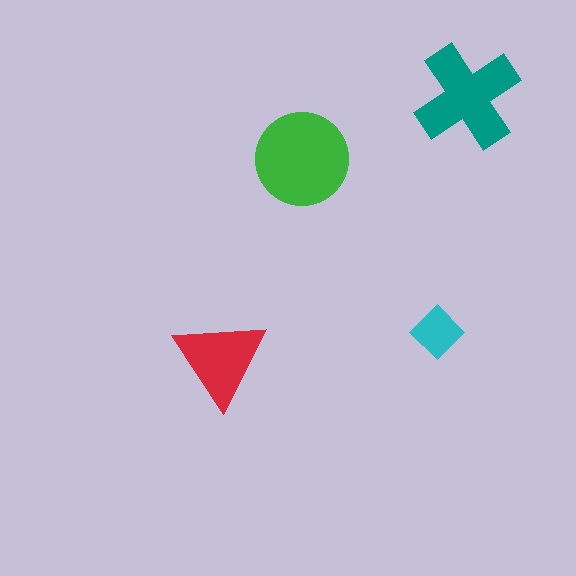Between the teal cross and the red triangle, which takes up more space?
The teal cross.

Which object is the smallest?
The cyan diamond.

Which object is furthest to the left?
The red triangle is leftmost.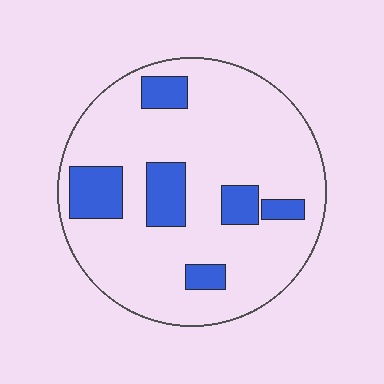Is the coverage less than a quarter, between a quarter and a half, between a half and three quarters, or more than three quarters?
Less than a quarter.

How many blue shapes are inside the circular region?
6.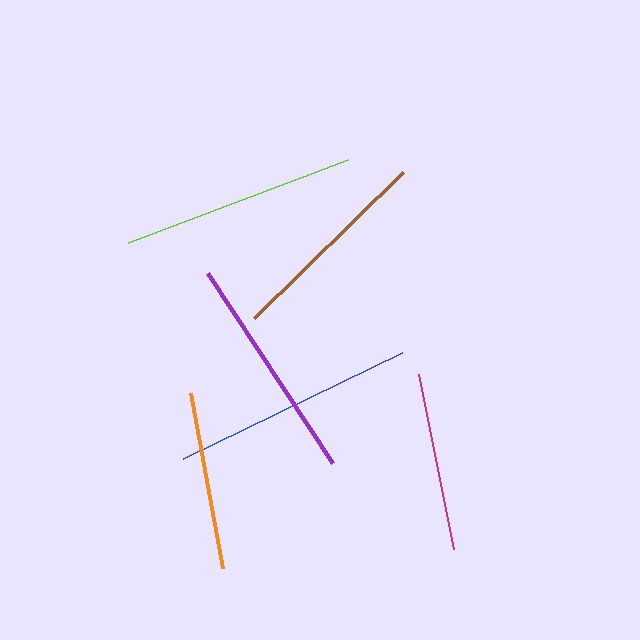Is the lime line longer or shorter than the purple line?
The lime line is longer than the purple line.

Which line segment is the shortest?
The orange line is the shortest at approximately 177 pixels.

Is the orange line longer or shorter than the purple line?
The purple line is longer than the orange line.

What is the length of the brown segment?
The brown segment is approximately 209 pixels long.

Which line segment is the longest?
The blue line is the longest at approximately 243 pixels.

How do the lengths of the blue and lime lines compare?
The blue and lime lines are approximately the same length.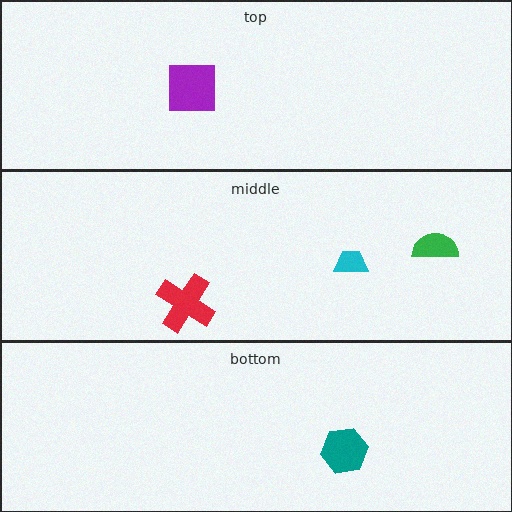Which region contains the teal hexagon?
The bottom region.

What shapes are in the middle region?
The green semicircle, the cyan trapezoid, the red cross.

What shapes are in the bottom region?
The teal hexagon.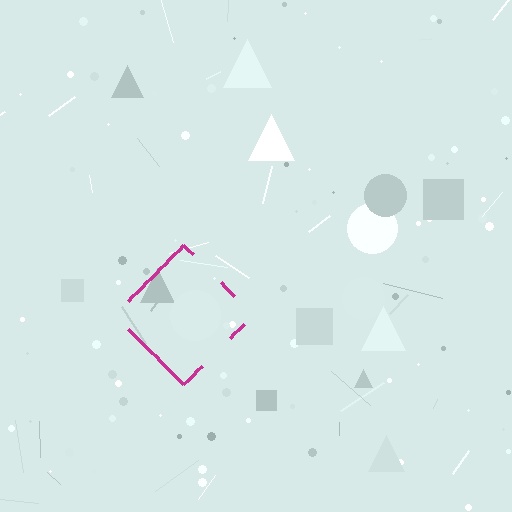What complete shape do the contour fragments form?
The contour fragments form a diamond.